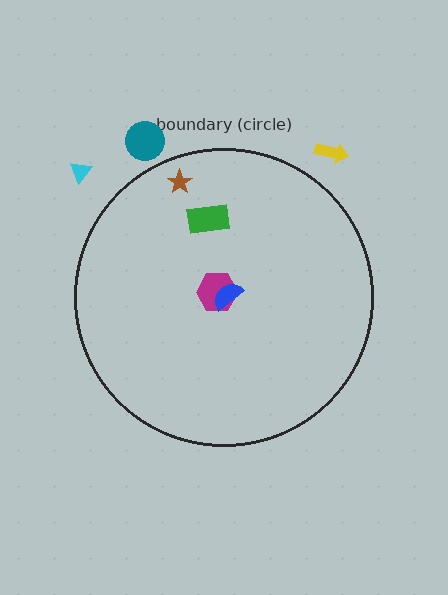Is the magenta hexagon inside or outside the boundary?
Inside.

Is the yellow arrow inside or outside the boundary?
Outside.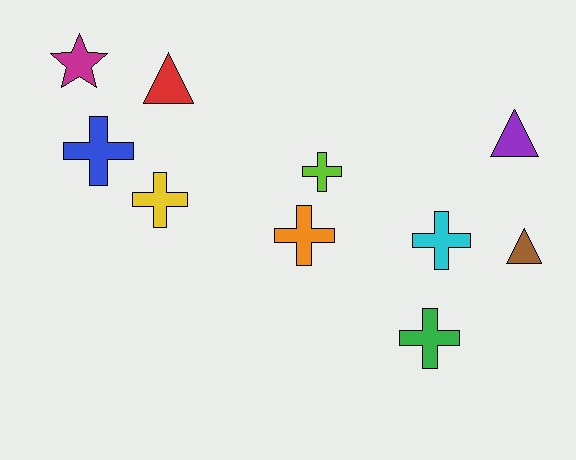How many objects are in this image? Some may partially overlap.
There are 10 objects.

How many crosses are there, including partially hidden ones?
There are 6 crosses.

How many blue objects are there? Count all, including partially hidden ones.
There is 1 blue object.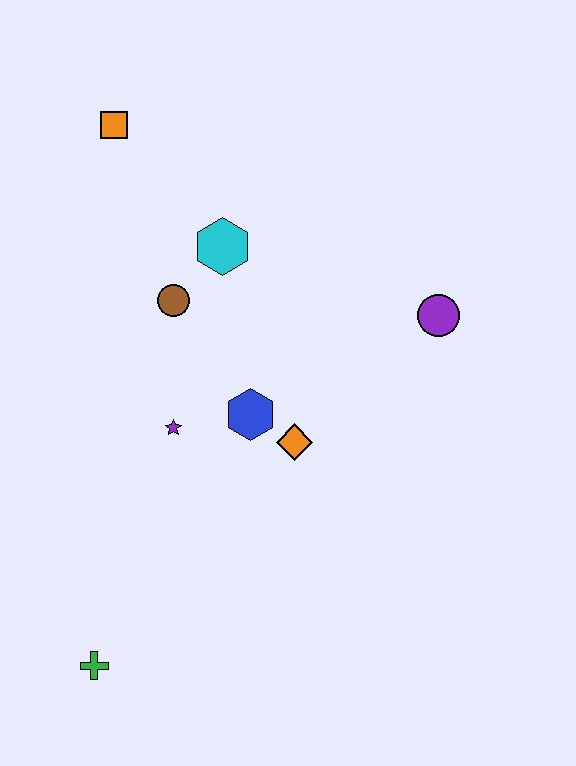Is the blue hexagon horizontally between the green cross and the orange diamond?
Yes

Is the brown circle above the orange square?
No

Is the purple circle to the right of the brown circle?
Yes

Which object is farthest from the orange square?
The green cross is farthest from the orange square.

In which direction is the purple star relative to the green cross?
The purple star is above the green cross.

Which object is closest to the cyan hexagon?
The brown circle is closest to the cyan hexagon.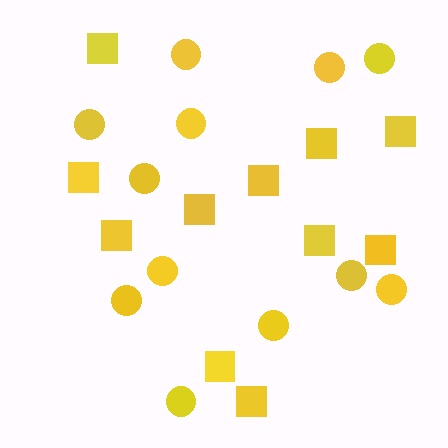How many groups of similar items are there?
There are 2 groups: one group of circles (12) and one group of squares (11).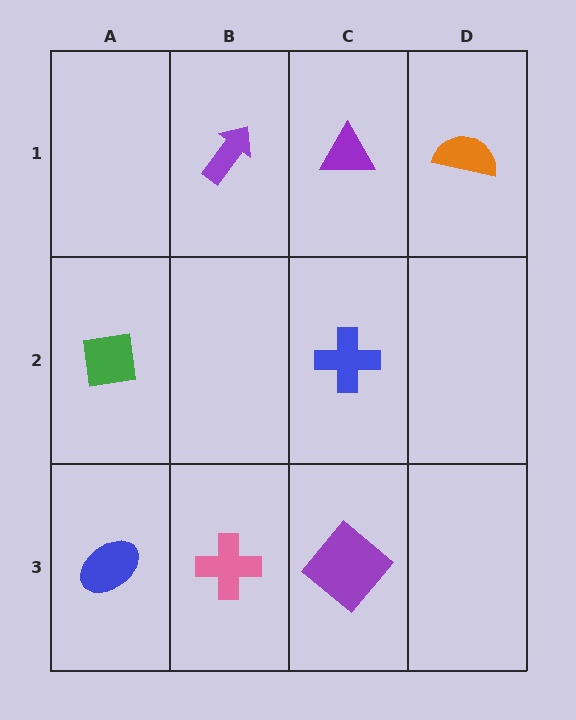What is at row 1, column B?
A purple arrow.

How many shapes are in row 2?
2 shapes.